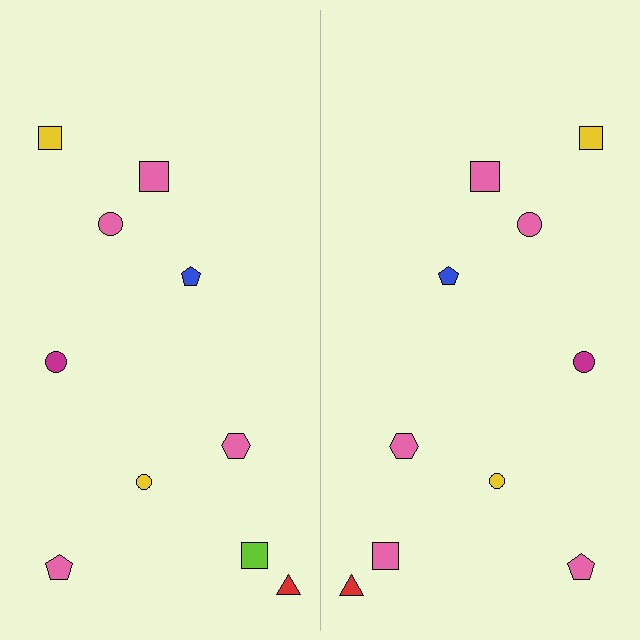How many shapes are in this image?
There are 20 shapes in this image.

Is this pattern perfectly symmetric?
No, the pattern is not perfectly symmetric. The pink square on the right side breaks the symmetry — its mirror counterpart is lime.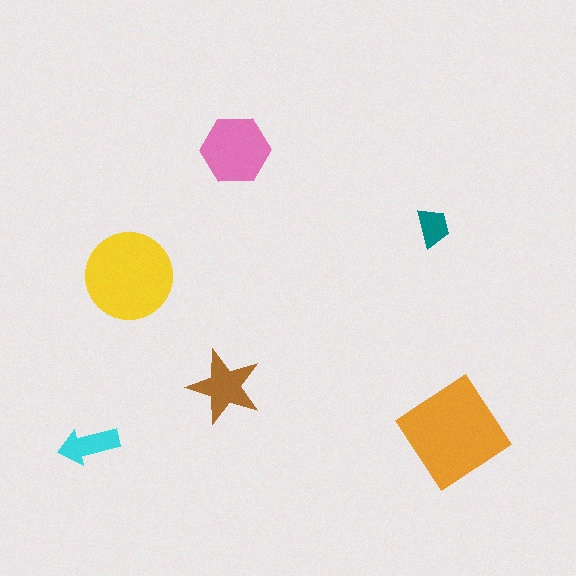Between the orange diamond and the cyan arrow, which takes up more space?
The orange diamond.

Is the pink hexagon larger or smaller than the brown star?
Larger.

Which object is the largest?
The orange diamond.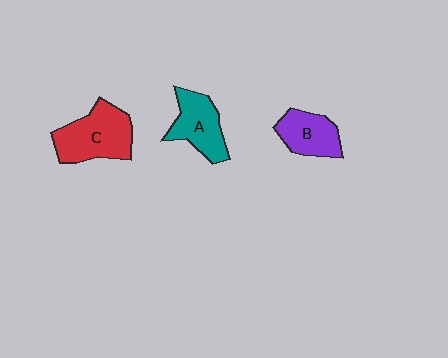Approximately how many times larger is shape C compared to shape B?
Approximately 1.5 times.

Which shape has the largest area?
Shape C (red).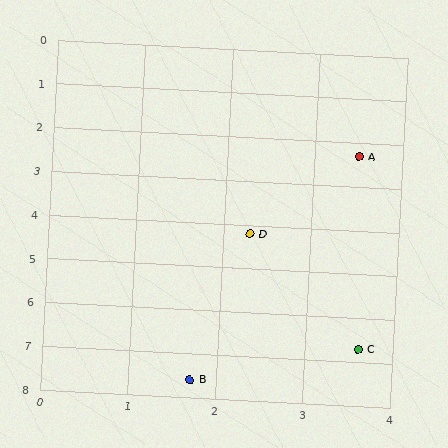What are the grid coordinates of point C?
Point C is at approximately (3.6, 6.7).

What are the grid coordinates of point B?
Point B is at approximately (1.7, 7.6).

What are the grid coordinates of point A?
Point A is at approximately (3.5, 2.3).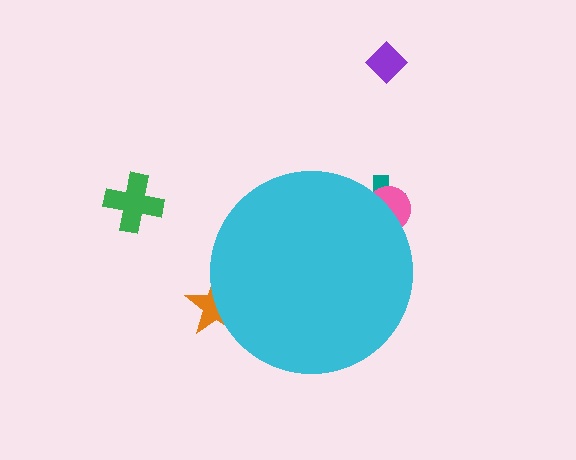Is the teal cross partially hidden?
Yes, the teal cross is partially hidden behind the cyan circle.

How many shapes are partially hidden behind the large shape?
3 shapes are partially hidden.